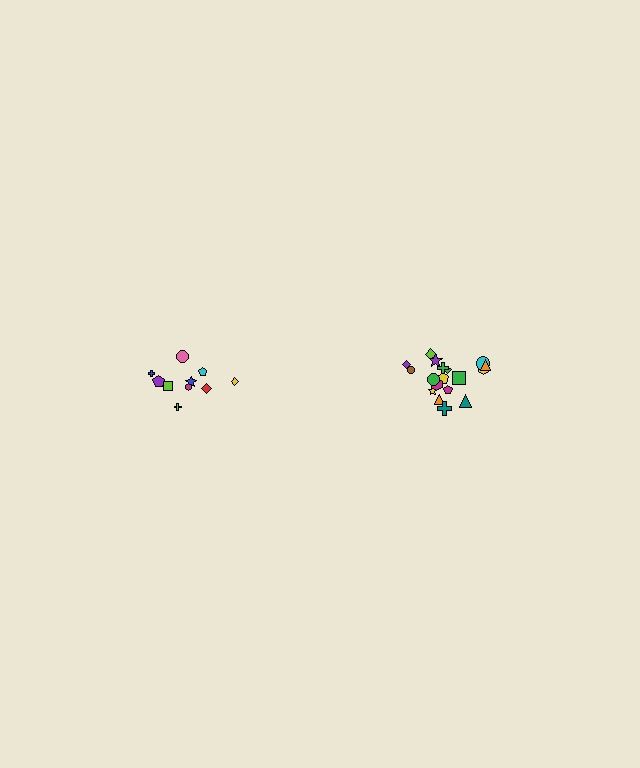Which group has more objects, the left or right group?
The right group.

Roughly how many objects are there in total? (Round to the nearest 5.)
Roughly 30 objects in total.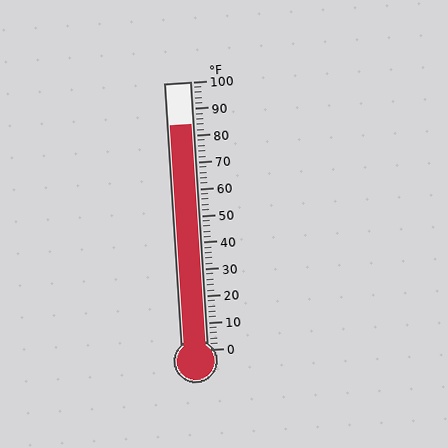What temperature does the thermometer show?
The thermometer shows approximately 84°F.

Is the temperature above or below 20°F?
The temperature is above 20°F.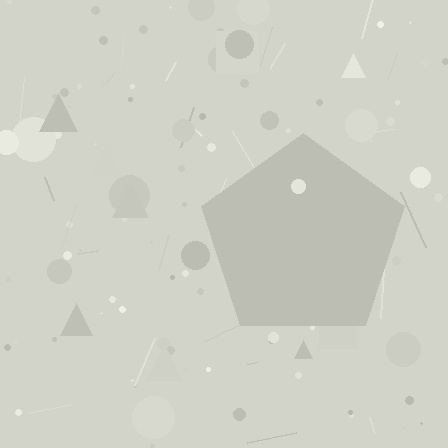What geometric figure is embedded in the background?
A pentagon is embedded in the background.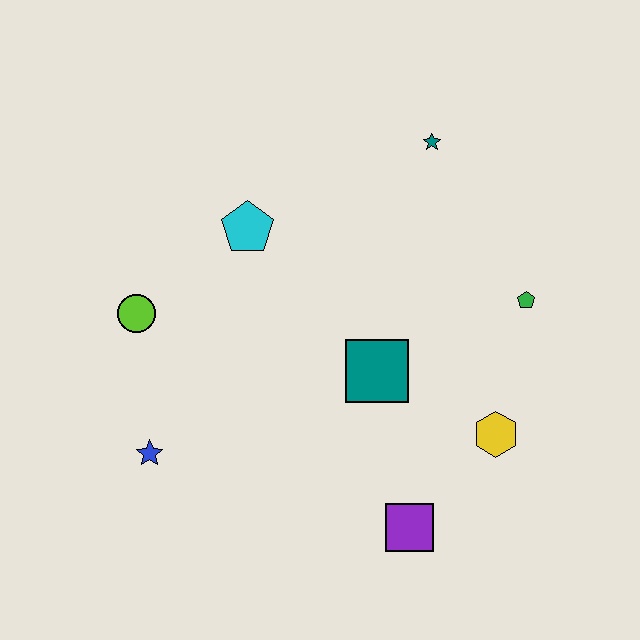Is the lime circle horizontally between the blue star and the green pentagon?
No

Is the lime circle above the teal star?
No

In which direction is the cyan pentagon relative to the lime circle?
The cyan pentagon is to the right of the lime circle.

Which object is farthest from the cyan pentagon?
The purple square is farthest from the cyan pentagon.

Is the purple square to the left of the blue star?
No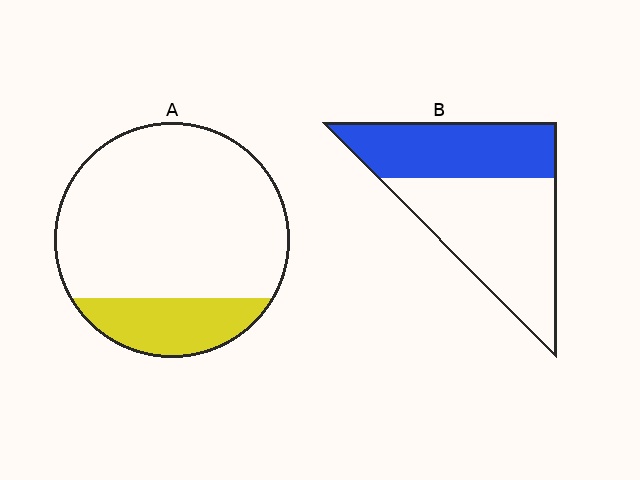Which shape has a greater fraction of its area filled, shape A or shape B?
Shape B.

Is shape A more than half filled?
No.